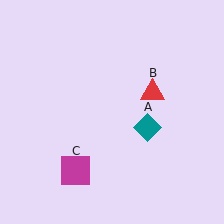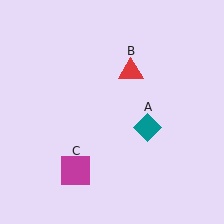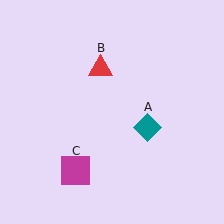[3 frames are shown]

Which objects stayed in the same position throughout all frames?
Teal diamond (object A) and magenta square (object C) remained stationary.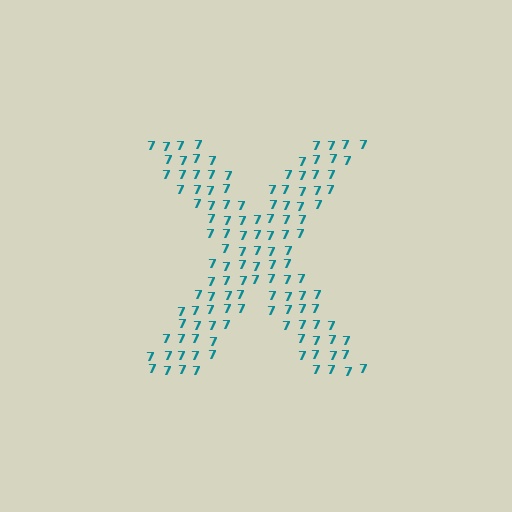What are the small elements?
The small elements are digit 7's.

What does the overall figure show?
The overall figure shows the letter X.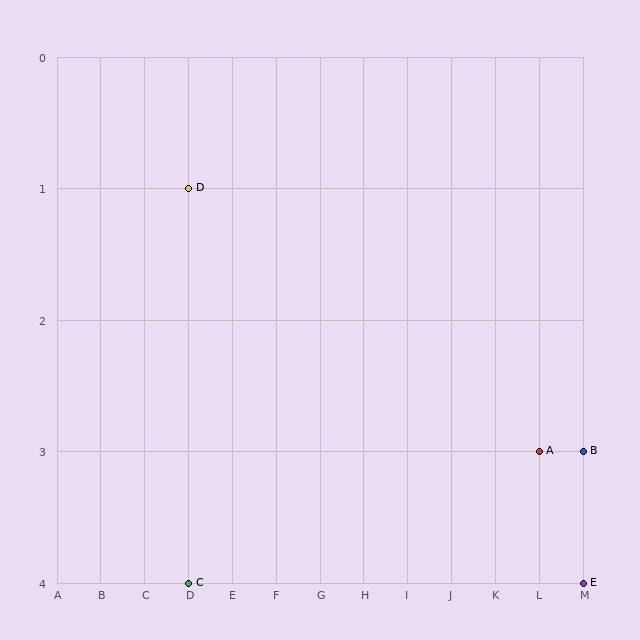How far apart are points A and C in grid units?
Points A and C are 8 columns and 1 row apart (about 8.1 grid units diagonally).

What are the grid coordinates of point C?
Point C is at grid coordinates (D, 4).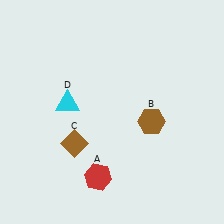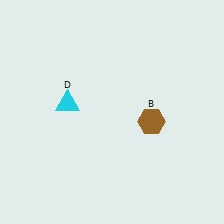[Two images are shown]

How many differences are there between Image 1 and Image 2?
There are 2 differences between the two images.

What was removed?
The brown diamond (C), the red hexagon (A) were removed in Image 2.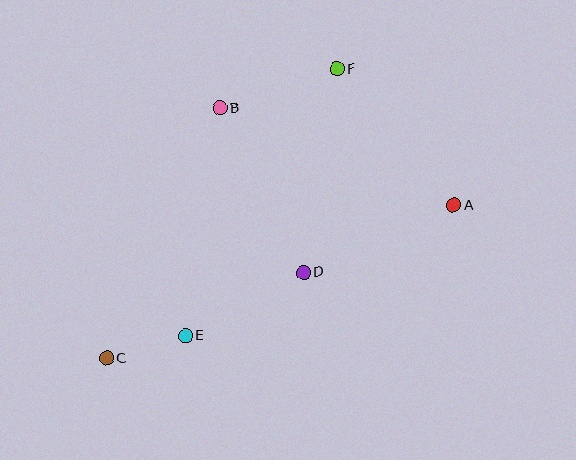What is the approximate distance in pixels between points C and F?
The distance between C and F is approximately 370 pixels.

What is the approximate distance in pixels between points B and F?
The distance between B and F is approximately 123 pixels.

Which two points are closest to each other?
Points C and E are closest to each other.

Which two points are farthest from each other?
Points A and C are farthest from each other.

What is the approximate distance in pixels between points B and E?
The distance between B and E is approximately 230 pixels.